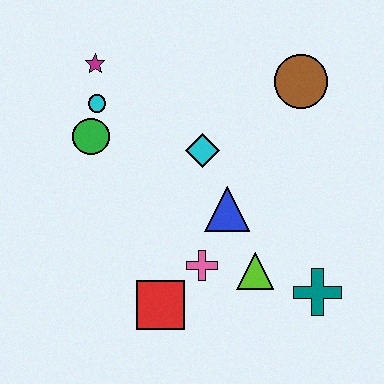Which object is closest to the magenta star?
The cyan circle is closest to the magenta star.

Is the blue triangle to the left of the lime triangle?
Yes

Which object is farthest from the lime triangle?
The magenta star is farthest from the lime triangle.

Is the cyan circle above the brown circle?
No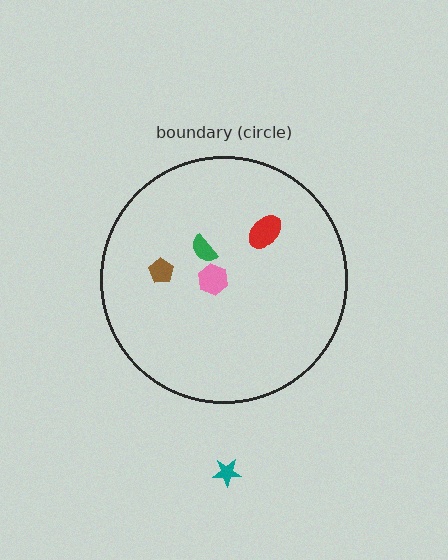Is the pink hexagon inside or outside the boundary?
Inside.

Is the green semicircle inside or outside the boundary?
Inside.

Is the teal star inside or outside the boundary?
Outside.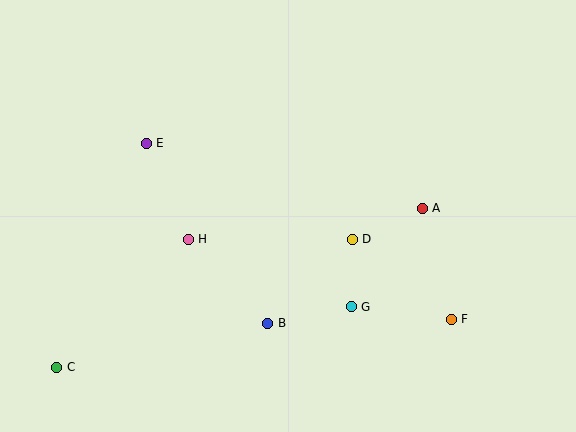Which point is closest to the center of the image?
Point D at (352, 239) is closest to the center.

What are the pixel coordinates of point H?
Point H is at (188, 239).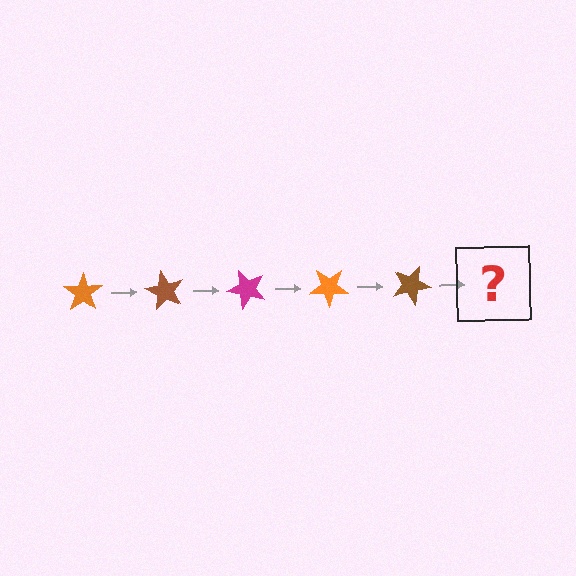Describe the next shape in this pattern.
It should be a magenta star, rotated 300 degrees from the start.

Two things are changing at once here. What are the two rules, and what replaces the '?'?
The two rules are that it rotates 60 degrees each step and the color cycles through orange, brown, and magenta. The '?' should be a magenta star, rotated 300 degrees from the start.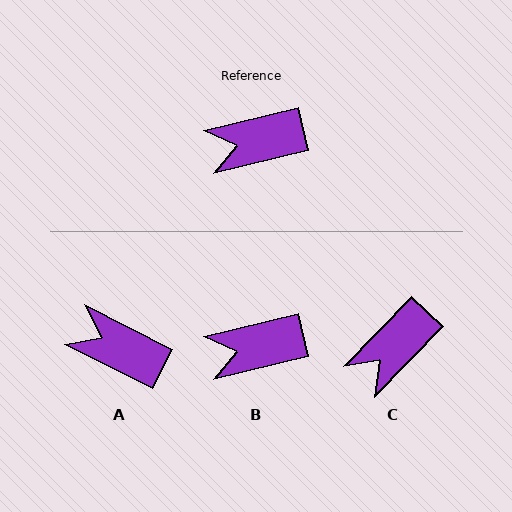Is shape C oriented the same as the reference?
No, it is off by about 32 degrees.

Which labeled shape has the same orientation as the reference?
B.